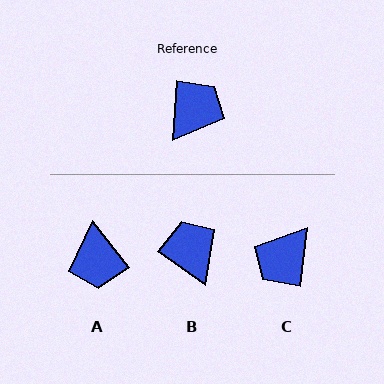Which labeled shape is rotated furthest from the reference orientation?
C, about 177 degrees away.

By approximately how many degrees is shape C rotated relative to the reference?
Approximately 177 degrees counter-clockwise.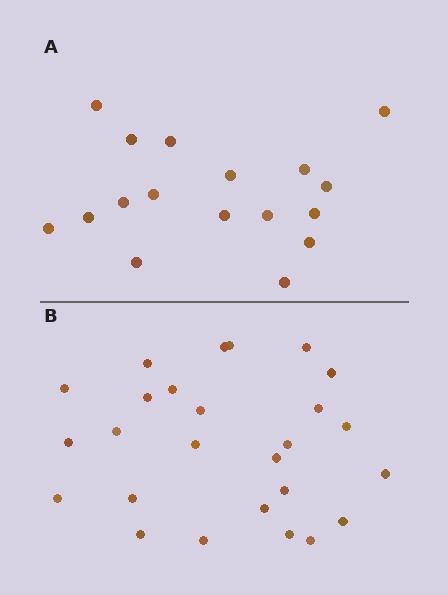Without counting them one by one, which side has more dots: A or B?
Region B (the bottom region) has more dots.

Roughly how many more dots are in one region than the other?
Region B has roughly 8 or so more dots than region A.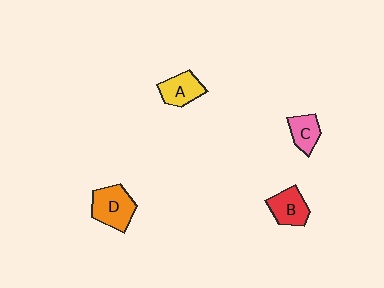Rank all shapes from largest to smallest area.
From largest to smallest: D (orange), B (red), A (yellow), C (pink).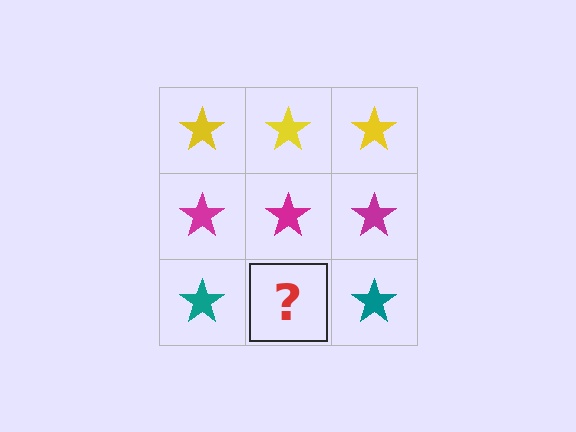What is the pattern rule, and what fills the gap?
The rule is that each row has a consistent color. The gap should be filled with a teal star.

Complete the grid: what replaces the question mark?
The question mark should be replaced with a teal star.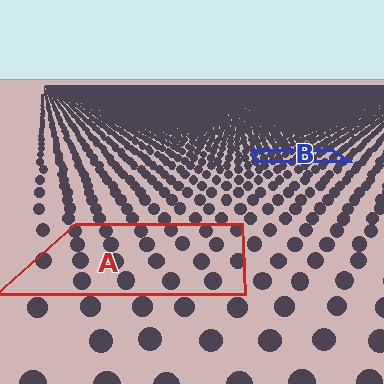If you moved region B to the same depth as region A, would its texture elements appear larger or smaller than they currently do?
They would appear larger. At a closer depth, the same texture elements are projected at a bigger on-screen size.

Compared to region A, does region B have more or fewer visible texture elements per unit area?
Region B has more texture elements per unit area — they are packed more densely because it is farther away.